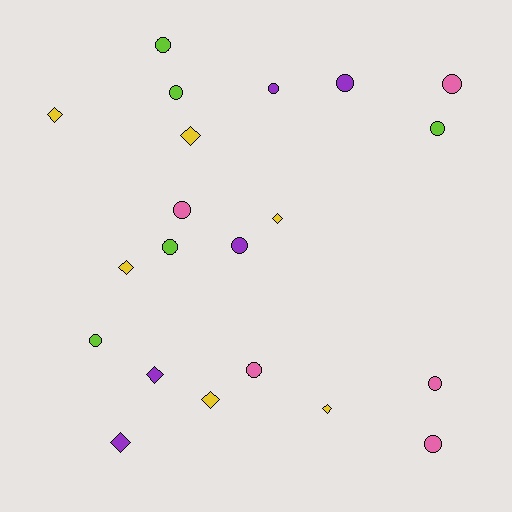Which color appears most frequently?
Yellow, with 6 objects.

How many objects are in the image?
There are 21 objects.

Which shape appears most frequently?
Circle, with 13 objects.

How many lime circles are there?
There are 5 lime circles.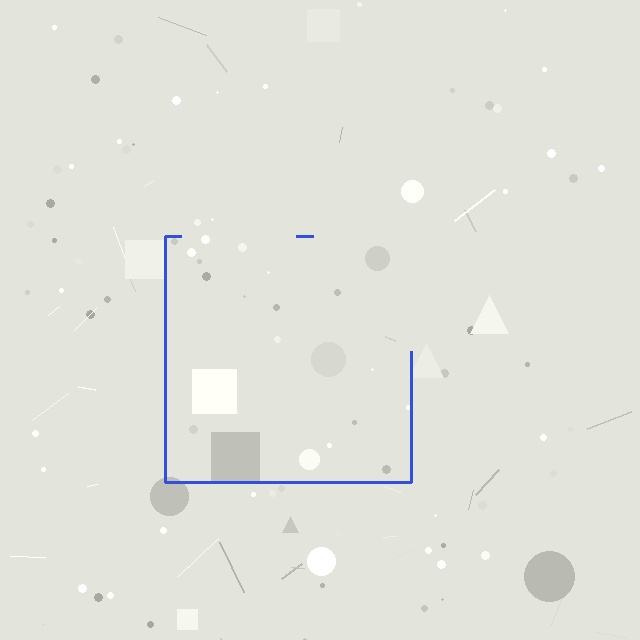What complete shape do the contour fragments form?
The contour fragments form a square.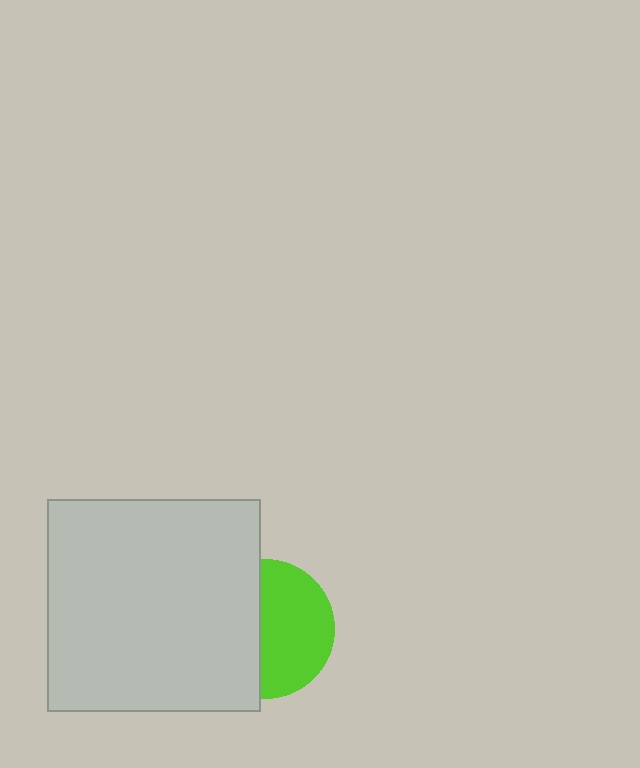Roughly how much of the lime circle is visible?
About half of it is visible (roughly 53%).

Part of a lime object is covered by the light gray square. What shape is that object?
It is a circle.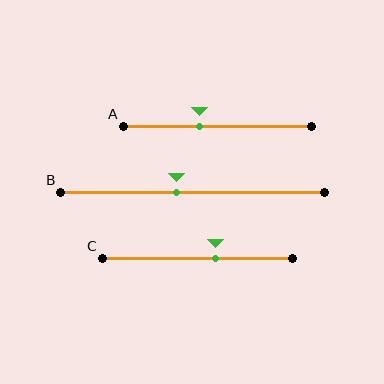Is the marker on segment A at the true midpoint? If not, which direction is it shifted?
No, the marker on segment A is shifted to the left by about 9% of the segment length.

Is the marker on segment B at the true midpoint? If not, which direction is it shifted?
No, the marker on segment B is shifted to the left by about 6% of the segment length.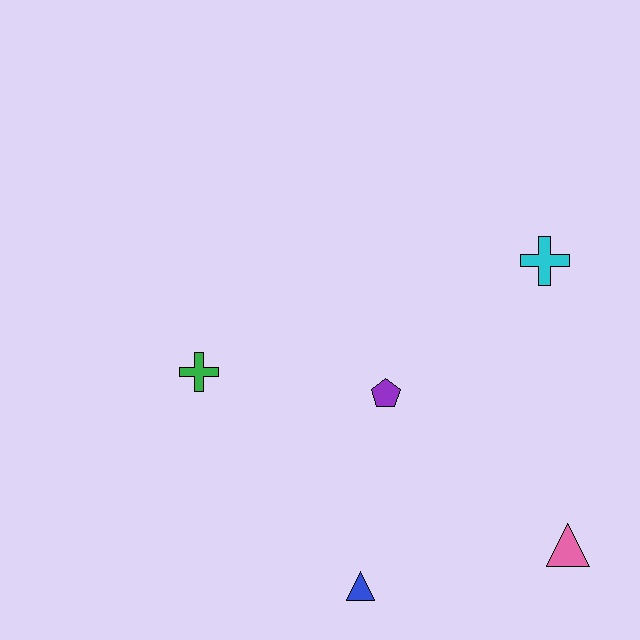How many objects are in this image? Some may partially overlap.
There are 5 objects.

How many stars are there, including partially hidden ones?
There are no stars.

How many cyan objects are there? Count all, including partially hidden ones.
There is 1 cyan object.